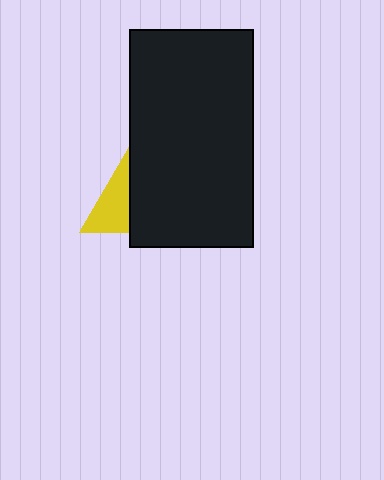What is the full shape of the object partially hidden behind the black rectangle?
The partially hidden object is a yellow triangle.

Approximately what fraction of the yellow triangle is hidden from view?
Roughly 69% of the yellow triangle is hidden behind the black rectangle.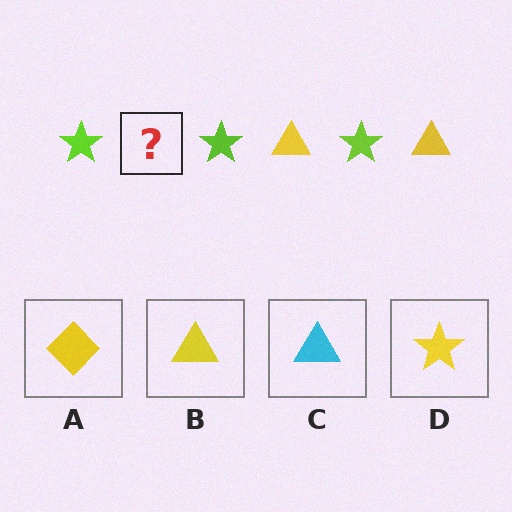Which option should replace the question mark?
Option B.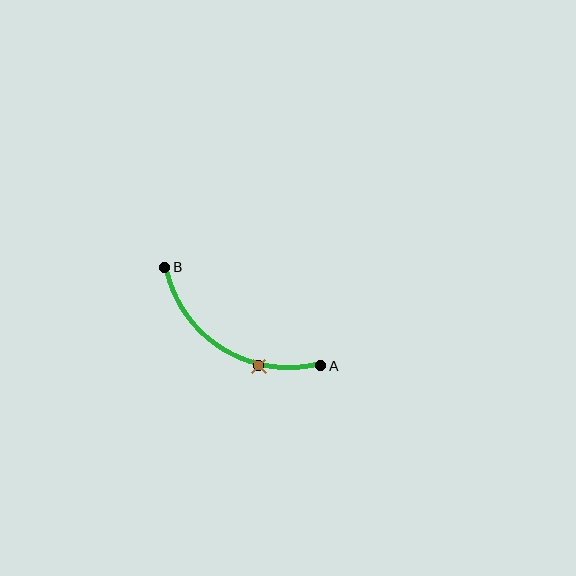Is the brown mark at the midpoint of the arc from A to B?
No. The brown mark lies on the arc but is closer to endpoint A. The arc midpoint would be at the point on the curve equidistant along the arc from both A and B.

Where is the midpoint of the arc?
The arc midpoint is the point on the curve farthest from the straight line joining A and B. It sits below that line.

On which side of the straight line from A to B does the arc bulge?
The arc bulges below the straight line connecting A and B.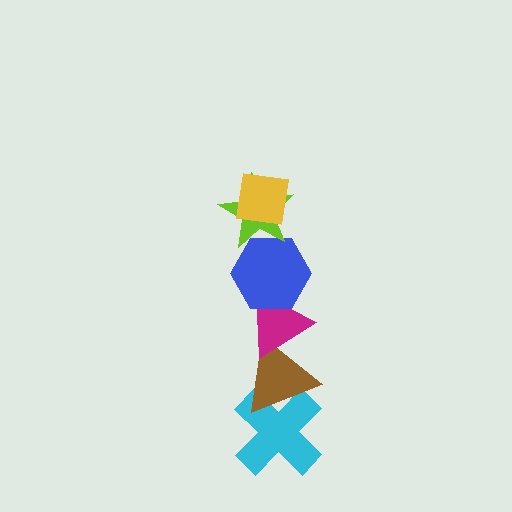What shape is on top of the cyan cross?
The brown triangle is on top of the cyan cross.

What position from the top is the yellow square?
The yellow square is 1st from the top.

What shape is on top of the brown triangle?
The magenta triangle is on top of the brown triangle.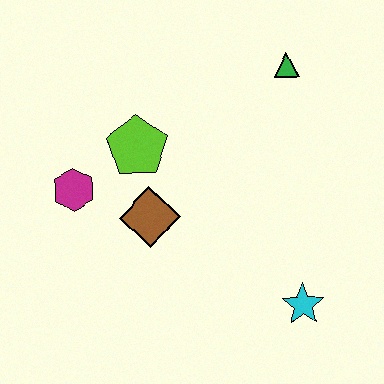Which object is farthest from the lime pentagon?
The cyan star is farthest from the lime pentagon.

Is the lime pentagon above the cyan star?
Yes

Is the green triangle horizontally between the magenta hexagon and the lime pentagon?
No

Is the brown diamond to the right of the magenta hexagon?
Yes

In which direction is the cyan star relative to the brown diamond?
The cyan star is to the right of the brown diamond.